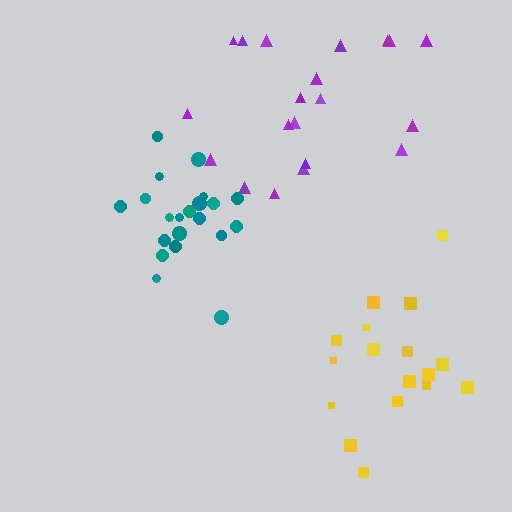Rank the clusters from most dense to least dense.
teal, yellow, purple.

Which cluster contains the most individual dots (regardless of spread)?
Teal (21).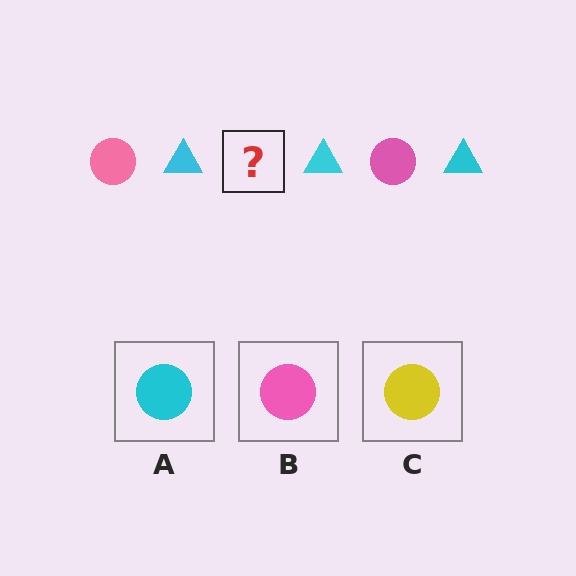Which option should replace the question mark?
Option B.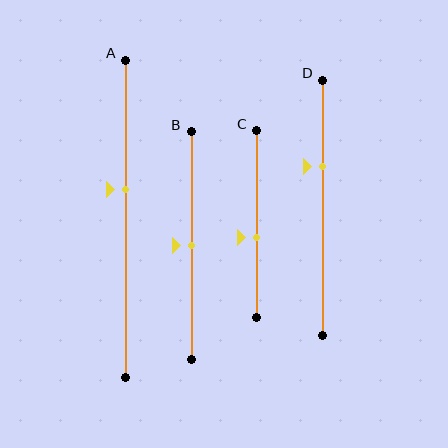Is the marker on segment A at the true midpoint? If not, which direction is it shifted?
No, the marker on segment A is shifted upward by about 9% of the segment length.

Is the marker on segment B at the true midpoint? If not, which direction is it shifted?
Yes, the marker on segment B is at the true midpoint.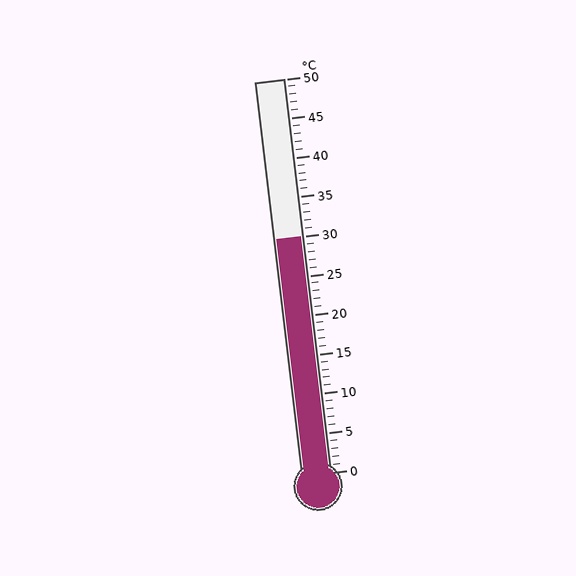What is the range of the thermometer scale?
The thermometer scale ranges from 0°C to 50°C.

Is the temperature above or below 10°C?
The temperature is above 10°C.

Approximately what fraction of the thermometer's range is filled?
The thermometer is filled to approximately 60% of its range.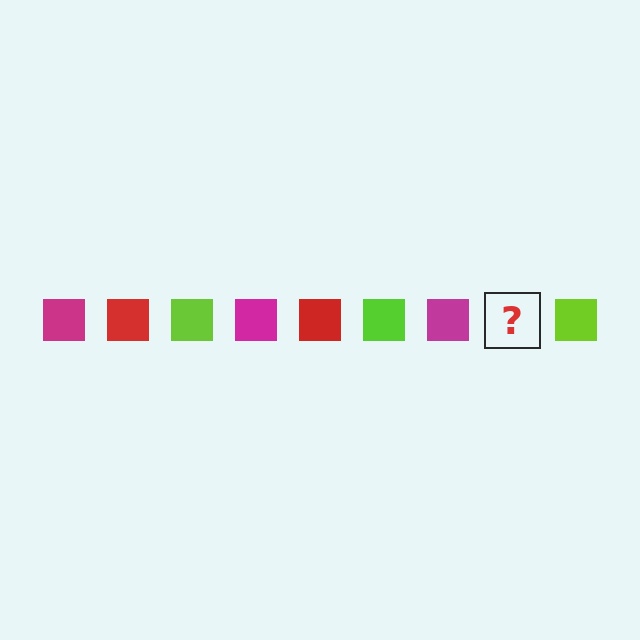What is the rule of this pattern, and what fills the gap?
The rule is that the pattern cycles through magenta, red, lime squares. The gap should be filled with a red square.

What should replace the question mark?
The question mark should be replaced with a red square.